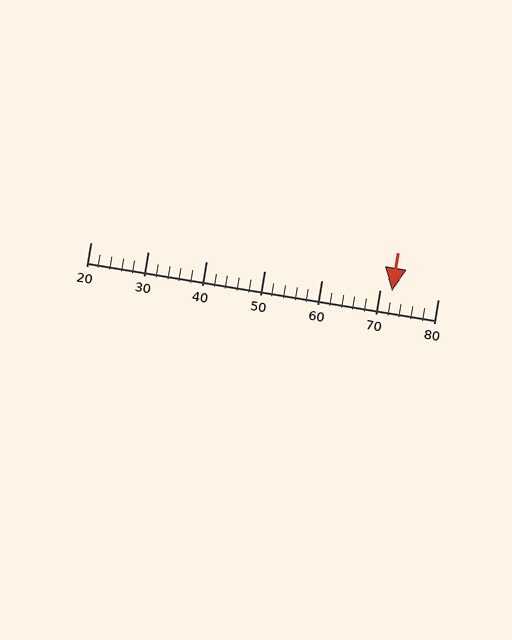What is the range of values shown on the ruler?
The ruler shows values from 20 to 80.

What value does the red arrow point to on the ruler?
The red arrow points to approximately 72.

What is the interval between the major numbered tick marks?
The major tick marks are spaced 10 units apart.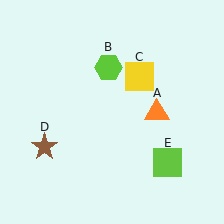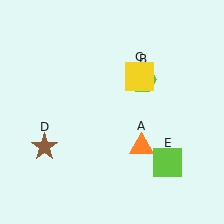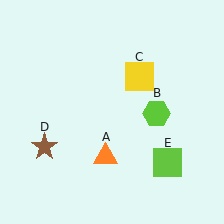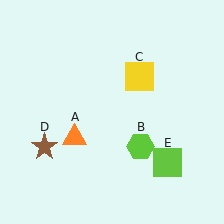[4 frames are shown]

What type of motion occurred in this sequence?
The orange triangle (object A), lime hexagon (object B) rotated clockwise around the center of the scene.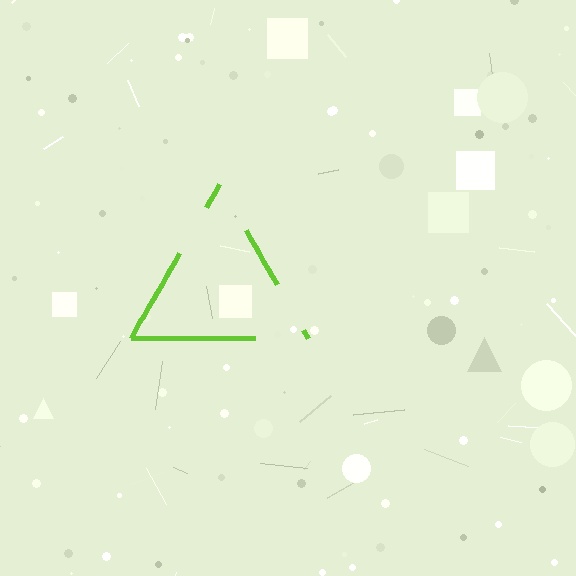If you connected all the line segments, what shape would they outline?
They would outline a triangle.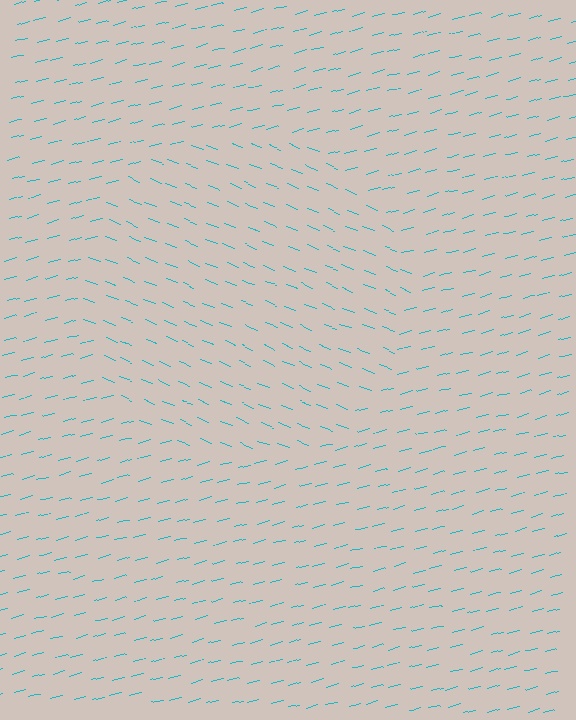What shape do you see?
I see a circle.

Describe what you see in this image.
The image is filled with small cyan line segments. A circle region in the image has lines oriented differently from the surrounding lines, creating a visible texture boundary.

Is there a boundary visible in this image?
Yes, there is a texture boundary formed by a change in line orientation.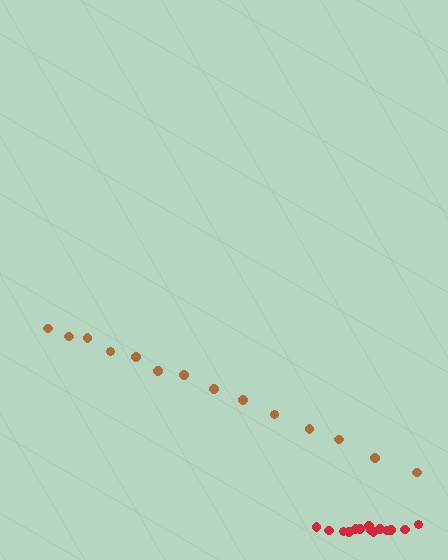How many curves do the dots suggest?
There are 2 distinct paths.